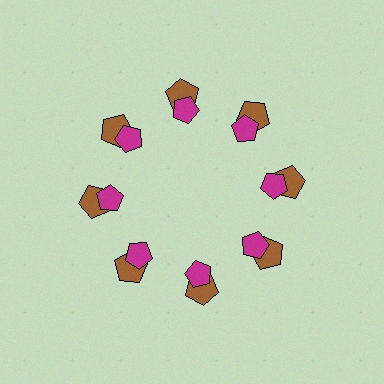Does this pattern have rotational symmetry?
Yes, this pattern has 8-fold rotational symmetry. It looks the same after rotating 45 degrees around the center.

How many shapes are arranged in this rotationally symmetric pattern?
There are 16 shapes, arranged in 8 groups of 2.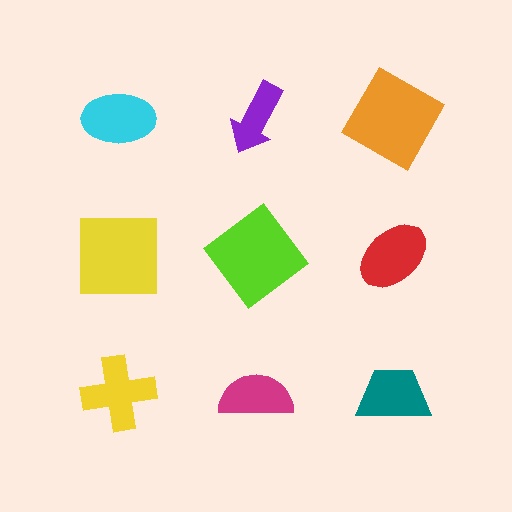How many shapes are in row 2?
3 shapes.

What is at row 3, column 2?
A magenta semicircle.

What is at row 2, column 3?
A red ellipse.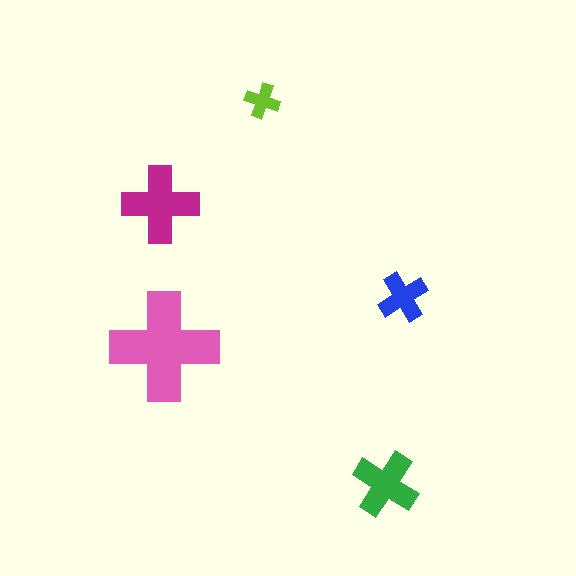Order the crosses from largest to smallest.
the pink one, the magenta one, the green one, the blue one, the lime one.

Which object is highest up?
The lime cross is topmost.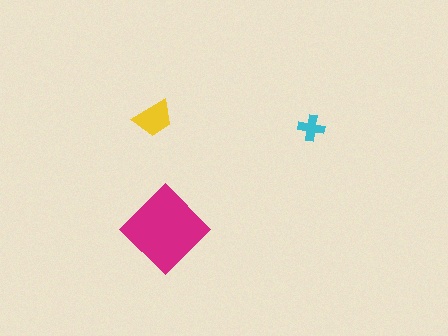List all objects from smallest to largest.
The cyan cross, the yellow trapezoid, the magenta diamond.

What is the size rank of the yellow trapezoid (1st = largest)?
2nd.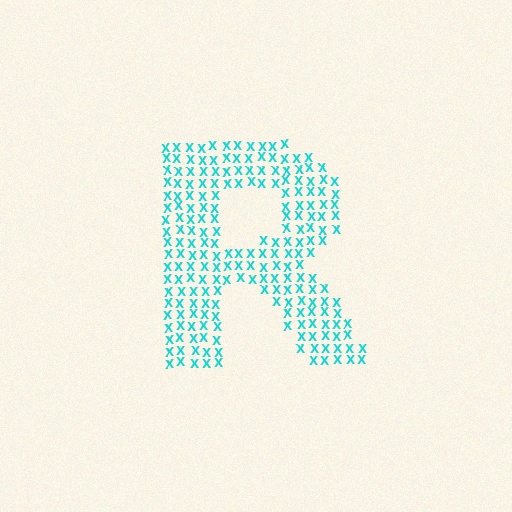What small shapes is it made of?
It is made of small letter X's.